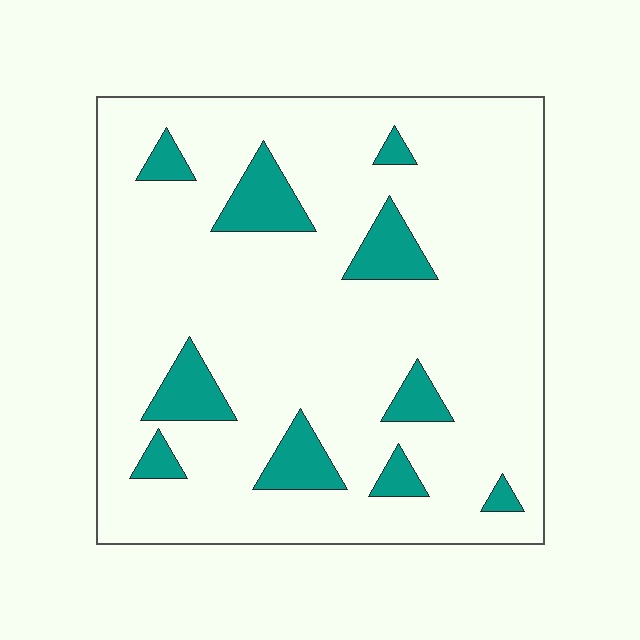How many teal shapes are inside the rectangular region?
10.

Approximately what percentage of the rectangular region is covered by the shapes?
Approximately 15%.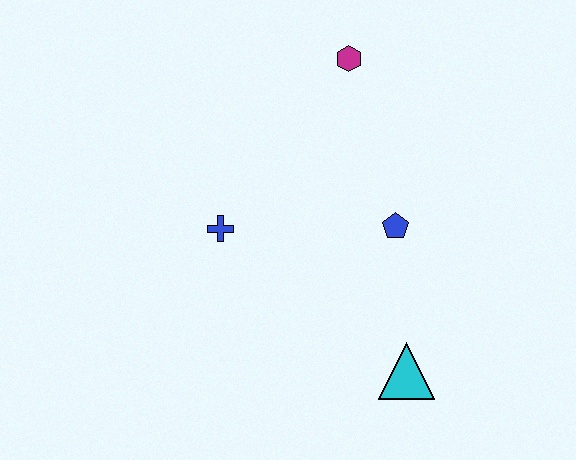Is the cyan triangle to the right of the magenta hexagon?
Yes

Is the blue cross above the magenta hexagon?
No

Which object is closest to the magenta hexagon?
The blue pentagon is closest to the magenta hexagon.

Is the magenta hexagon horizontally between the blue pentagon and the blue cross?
Yes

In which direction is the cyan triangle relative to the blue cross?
The cyan triangle is to the right of the blue cross.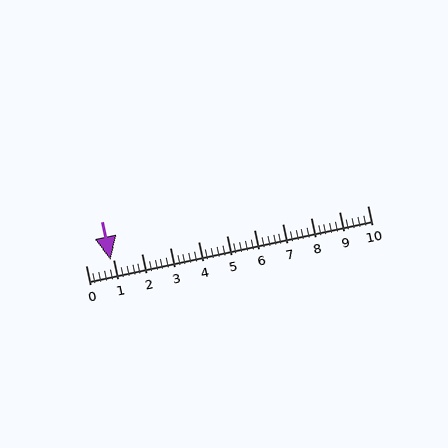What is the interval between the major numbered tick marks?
The major tick marks are spaced 1 units apart.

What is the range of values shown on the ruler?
The ruler shows values from 0 to 10.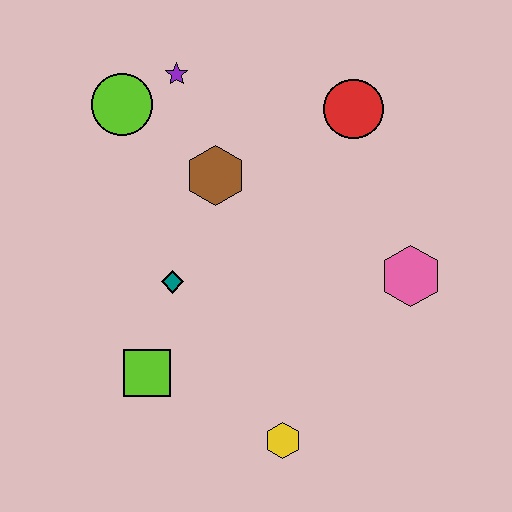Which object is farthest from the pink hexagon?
The lime circle is farthest from the pink hexagon.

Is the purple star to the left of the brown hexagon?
Yes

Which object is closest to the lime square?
The teal diamond is closest to the lime square.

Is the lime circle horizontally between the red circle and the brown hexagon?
No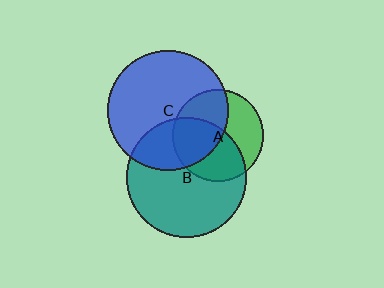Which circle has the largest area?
Circle C (blue).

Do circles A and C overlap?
Yes.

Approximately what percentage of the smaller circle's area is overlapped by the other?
Approximately 50%.